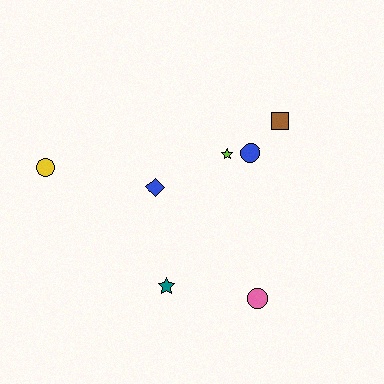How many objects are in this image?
There are 7 objects.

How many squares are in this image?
There is 1 square.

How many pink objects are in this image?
There is 1 pink object.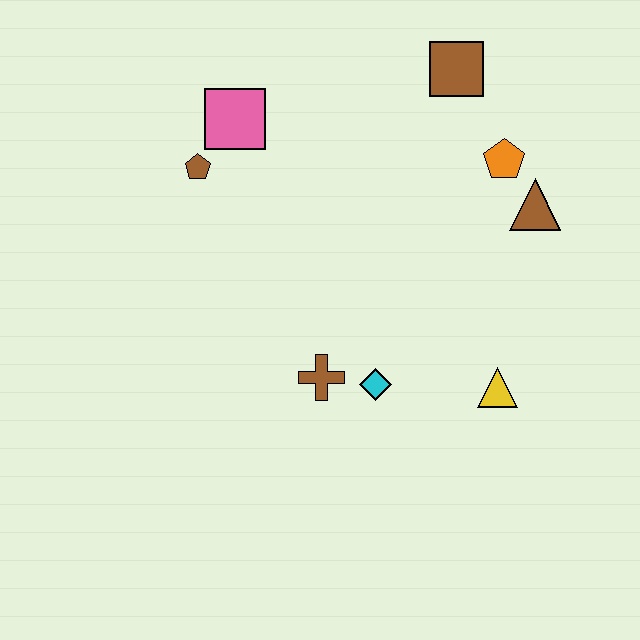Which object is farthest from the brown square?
The brown cross is farthest from the brown square.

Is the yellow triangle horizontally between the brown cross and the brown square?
No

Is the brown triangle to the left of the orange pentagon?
No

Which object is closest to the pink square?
The brown pentagon is closest to the pink square.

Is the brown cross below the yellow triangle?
No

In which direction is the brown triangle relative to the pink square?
The brown triangle is to the right of the pink square.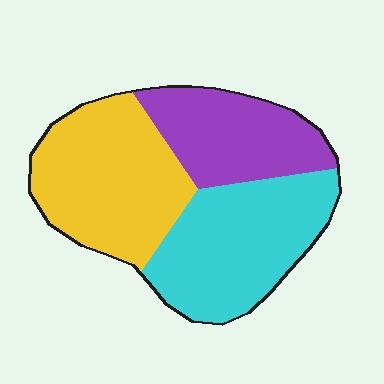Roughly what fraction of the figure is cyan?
Cyan takes up about three eighths (3/8) of the figure.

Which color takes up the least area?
Purple, at roughly 25%.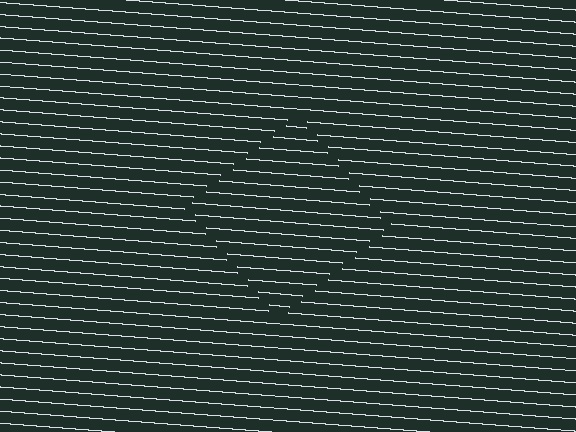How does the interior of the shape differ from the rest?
The interior of the shape contains the same grating, shifted by half a period — the contour is defined by the phase discontinuity where line-ends from the inner and outer gratings abut.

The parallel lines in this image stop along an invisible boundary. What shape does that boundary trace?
An illusory square. The interior of the shape contains the same grating, shifted by half a period — the contour is defined by the phase discontinuity where line-ends from the inner and outer gratings abut.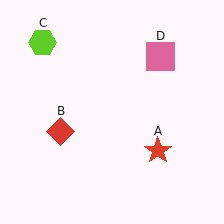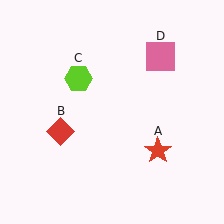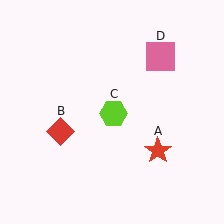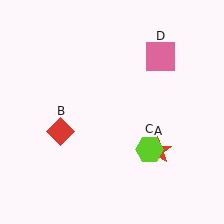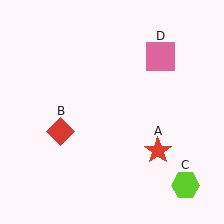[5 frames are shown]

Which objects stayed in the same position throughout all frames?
Red star (object A) and red diamond (object B) and pink square (object D) remained stationary.